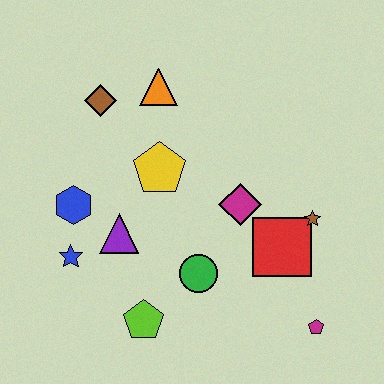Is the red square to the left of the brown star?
Yes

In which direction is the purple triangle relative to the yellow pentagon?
The purple triangle is below the yellow pentagon.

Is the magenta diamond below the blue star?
No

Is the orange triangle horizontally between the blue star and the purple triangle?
No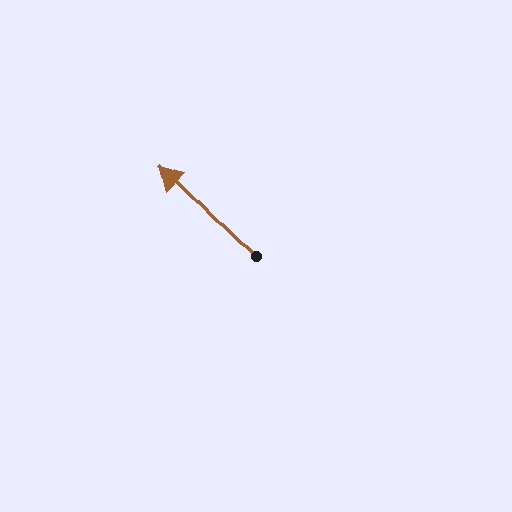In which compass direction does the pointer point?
Northwest.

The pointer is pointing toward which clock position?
Roughly 11 o'clock.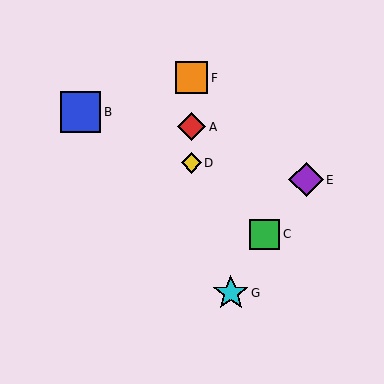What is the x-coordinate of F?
Object F is at x≈191.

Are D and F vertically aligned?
Yes, both are at x≈191.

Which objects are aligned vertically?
Objects A, D, F are aligned vertically.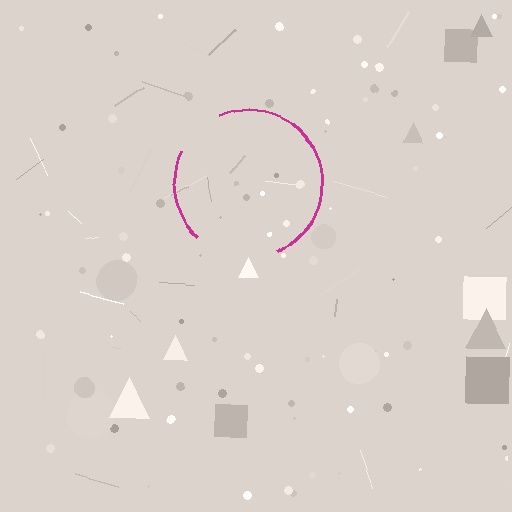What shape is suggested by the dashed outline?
The dashed outline suggests a circle.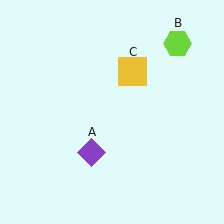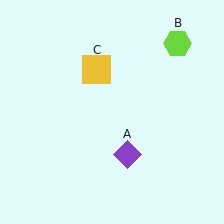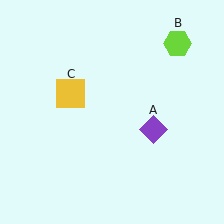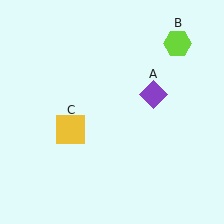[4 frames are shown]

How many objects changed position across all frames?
2 objects changed position: purple diamond (object A), yellow square (object C).